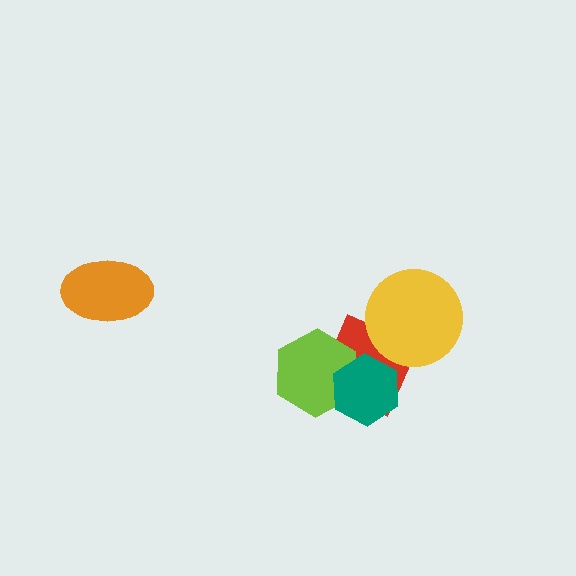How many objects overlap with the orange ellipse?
0 objects overlap with the orange ellipse.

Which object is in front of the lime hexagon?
The teal hexagon is in front of the lime hexagon.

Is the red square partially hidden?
Yes, it is partially covered by another shape.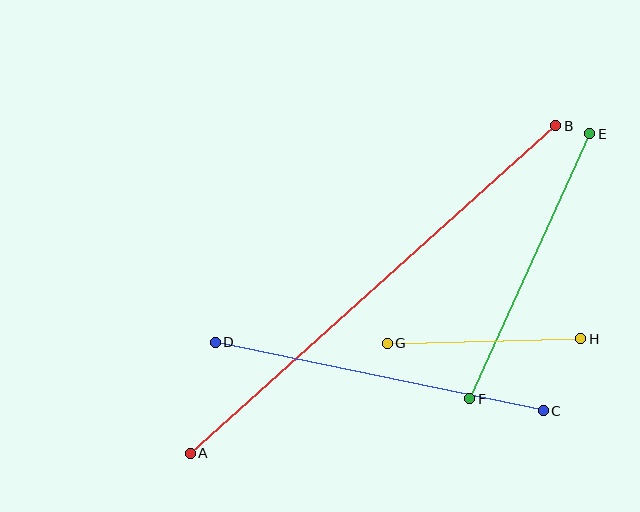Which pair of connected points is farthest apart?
Points A and B are farthest apart.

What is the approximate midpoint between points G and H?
The midpoint is at approximately (484, 341) pixels.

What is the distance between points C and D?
The distance is approximately 335 pixels.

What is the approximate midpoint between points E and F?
The midpoint is at approximately (530, 266) pixels.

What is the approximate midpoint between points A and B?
The midpoint is at approximately (373, 289) pixels.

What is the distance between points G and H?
The distance is approximately 194 pixels.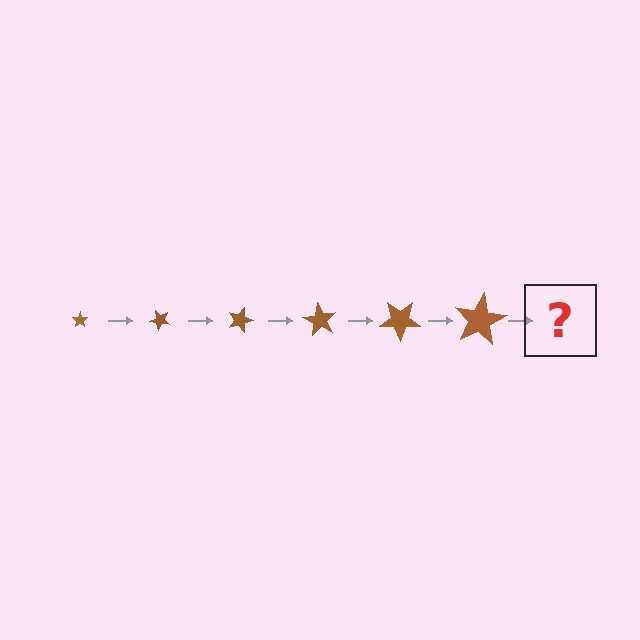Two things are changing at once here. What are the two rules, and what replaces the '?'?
The two rules are that the star grows larger each step and it rotates 45 degrees each step. The '?' should be a star, larger than the previous one and rotated 270 degrees from the start.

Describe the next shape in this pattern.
It should be a star, larger than the previous one and rotated 270 degrees from the start.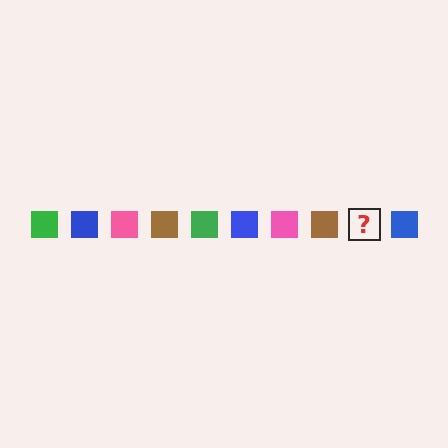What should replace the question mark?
The question mark should be replaced with a green square.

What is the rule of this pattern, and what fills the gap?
The rule is that the pattern cycles through green, blue, pink, brown squares. The gap should be filled with a green square.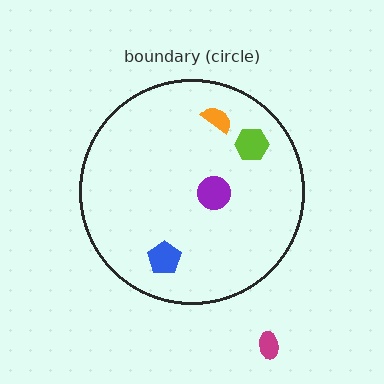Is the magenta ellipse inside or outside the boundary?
Outside.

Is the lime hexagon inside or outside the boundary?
Inside.